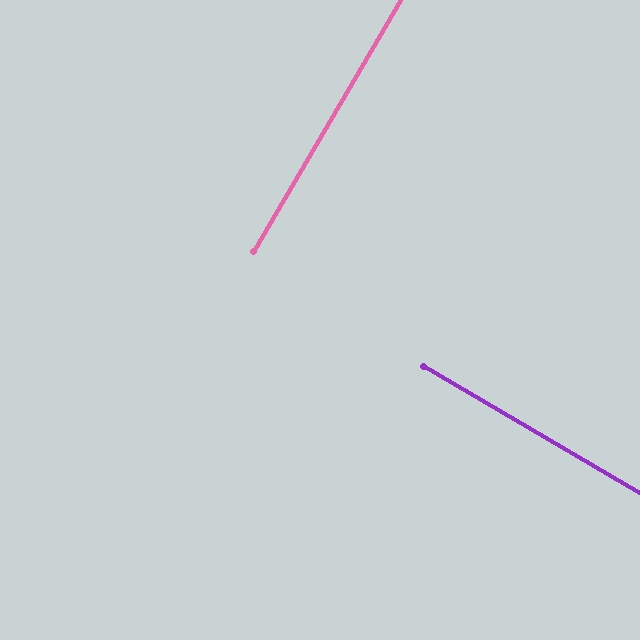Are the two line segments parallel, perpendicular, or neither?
Perpendicular — they meet at approximately 90°.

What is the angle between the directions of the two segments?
Approximately 90 degrees.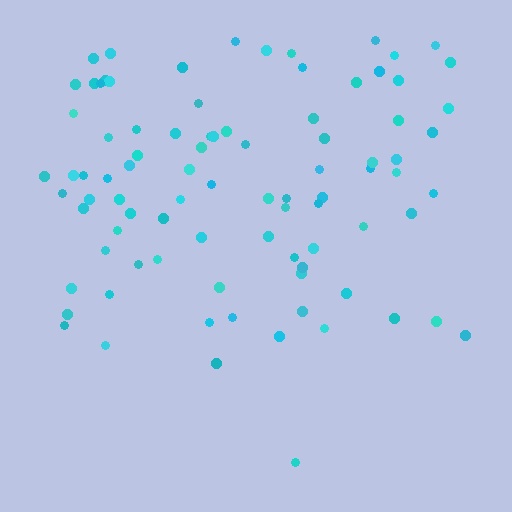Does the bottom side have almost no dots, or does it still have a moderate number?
Still a moderate number, just noticeably fewer than the top.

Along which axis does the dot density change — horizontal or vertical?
Vertical.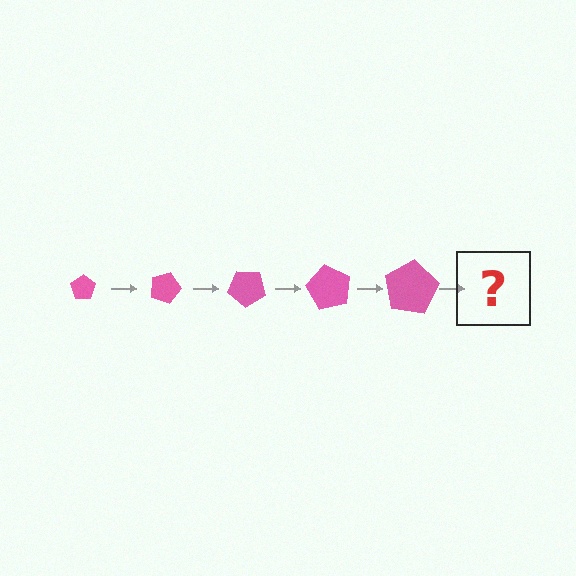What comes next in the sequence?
The next element should be a pentagon, larger than the previous one and rotated 100 degrees from the start.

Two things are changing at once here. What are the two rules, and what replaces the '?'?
The two rules are that the pentagon grows larger each step and it rotates 20 degrees each step. The '?' should be a pentagon, larger than the previous one and rotated 100 degrees from the start.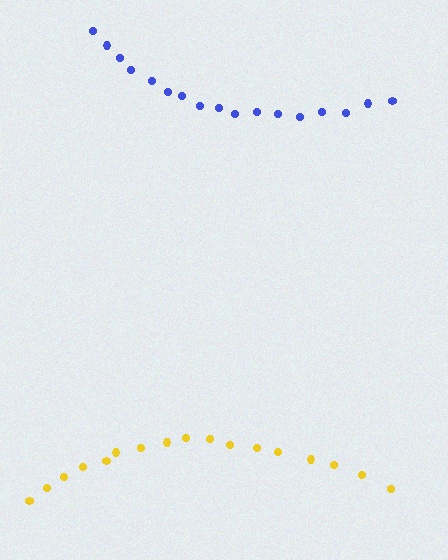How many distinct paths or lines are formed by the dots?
There are 2 distinct paths.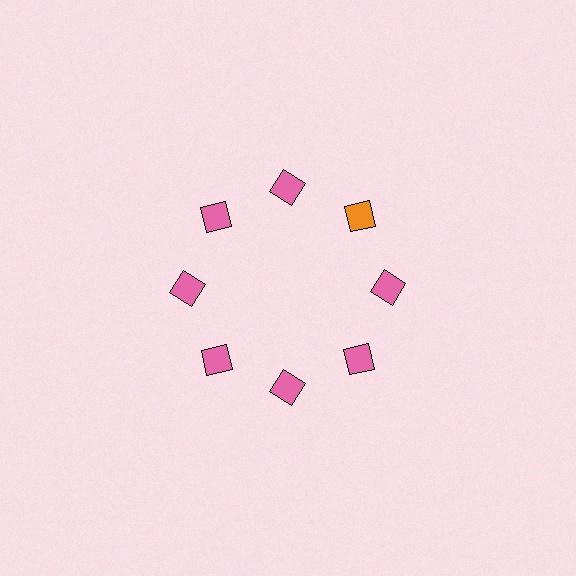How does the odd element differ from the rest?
It has a different color: orange instead of pink.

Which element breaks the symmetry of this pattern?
The orange square at roughly the 2 o'clock position breaks the symmetry. All other shapes are pink squares.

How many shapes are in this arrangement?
There are 8 shapes arranged in a ring pattern.